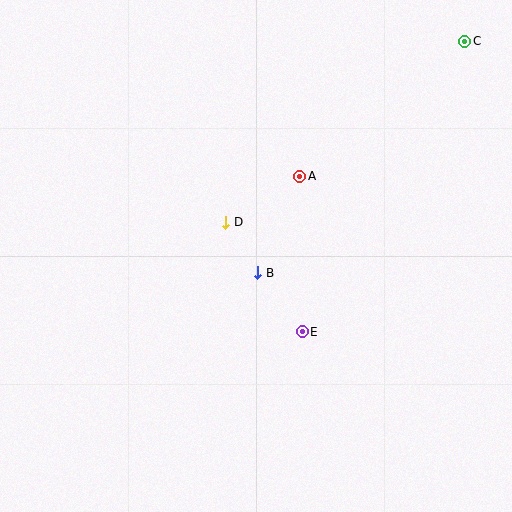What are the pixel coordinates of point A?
Point A is at (300, 176).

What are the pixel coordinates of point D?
Point D is at (226, 222).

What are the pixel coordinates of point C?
Point C is at (465, 41).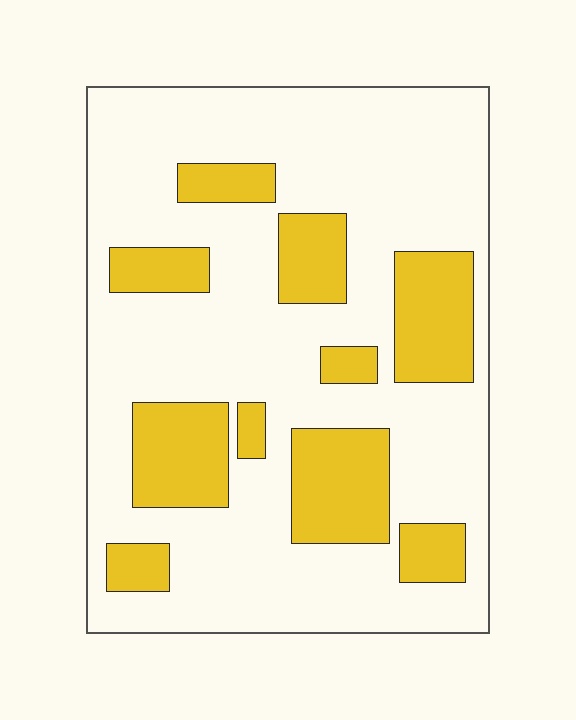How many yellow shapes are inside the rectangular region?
10.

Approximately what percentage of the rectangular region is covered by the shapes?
Approximately 25%.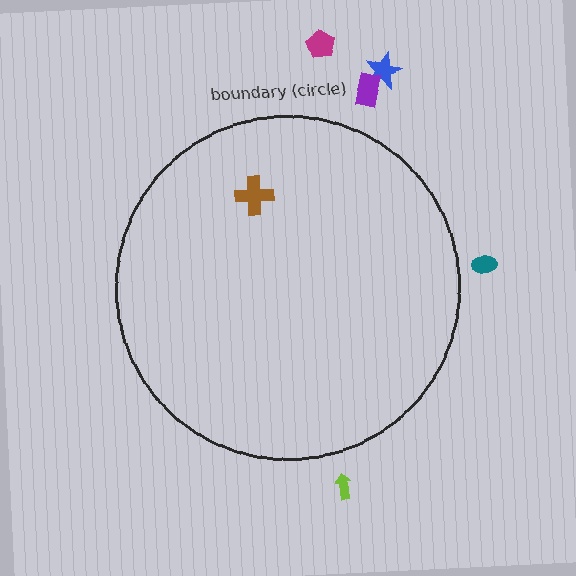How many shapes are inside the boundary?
1 inside, 5 outside.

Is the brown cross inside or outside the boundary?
Inside.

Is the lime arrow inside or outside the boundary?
Outside.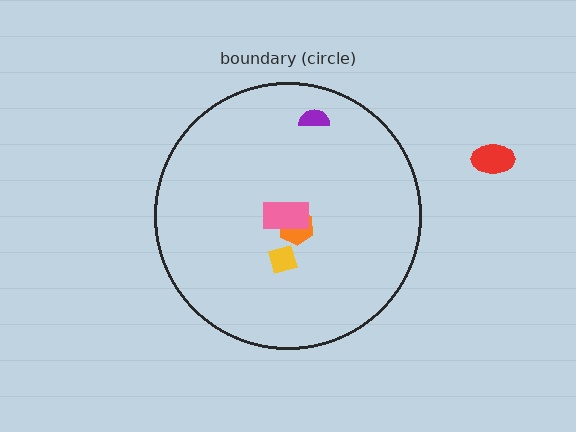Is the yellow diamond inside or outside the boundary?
Inside.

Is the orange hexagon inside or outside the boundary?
Inside.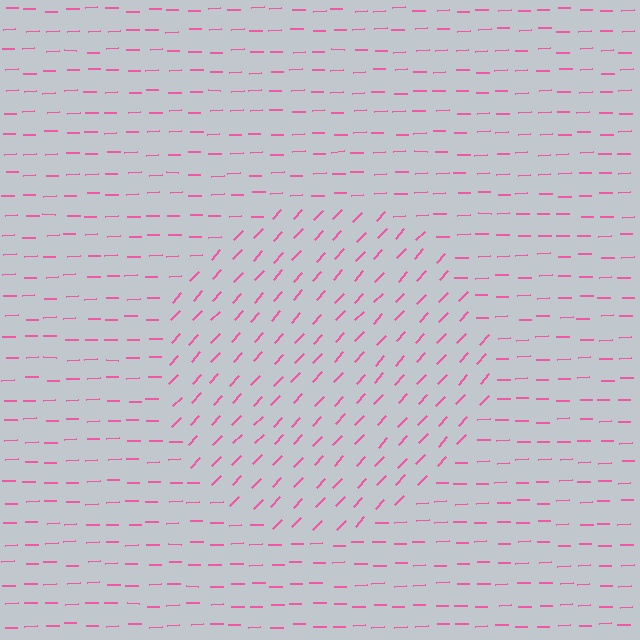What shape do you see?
I see a circle.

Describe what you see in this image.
The image is filled with small pink line segments. A circle region in the image has lines oriented differently from the surrounding lines, creating a visible texture boundary.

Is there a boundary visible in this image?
Yes, there is a texture boundary formed by a change in line orientation.